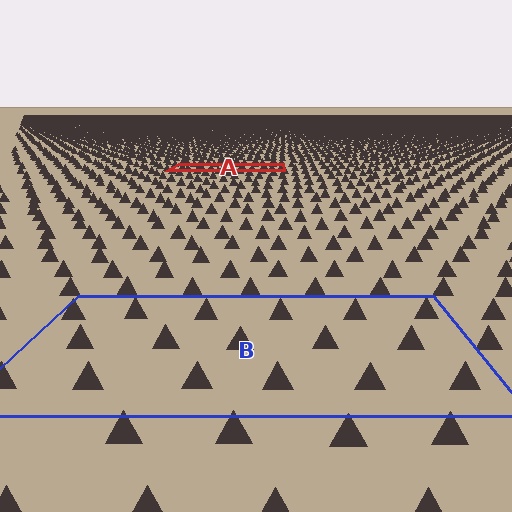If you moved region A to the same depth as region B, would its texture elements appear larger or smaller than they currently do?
They would appear larger. At a closer depth, the same texture elements are projected at a bigger on-screen size.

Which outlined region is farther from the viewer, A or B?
Region A is farther from the viewer — the texture elements inside it appear smaller and more densely packed.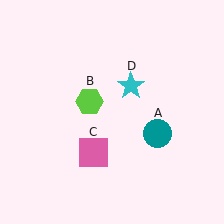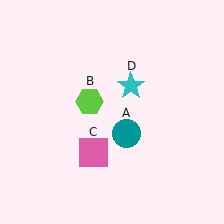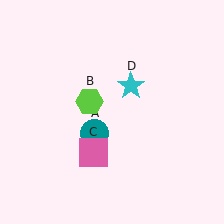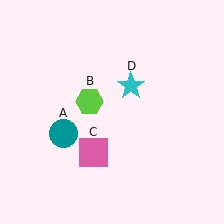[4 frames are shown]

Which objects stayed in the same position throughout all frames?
Lime hexagon (object B) and pink square (object C) and cyan star (object D) remained stationary.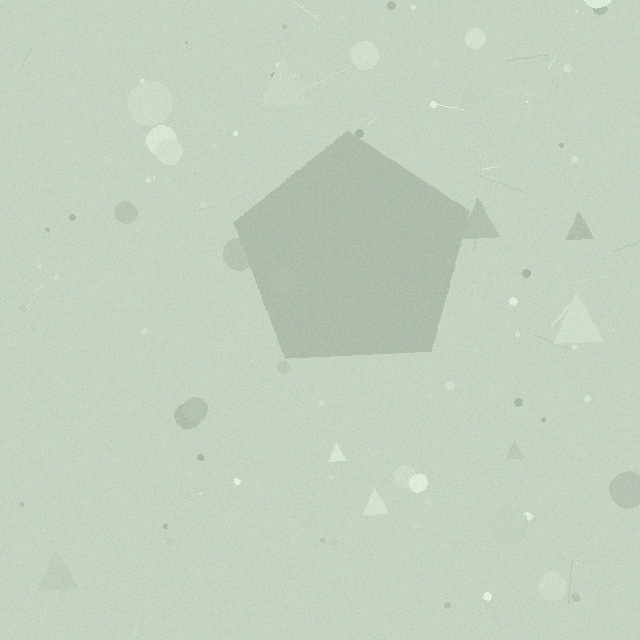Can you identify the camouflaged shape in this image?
The camouflaged shape is a pentagon.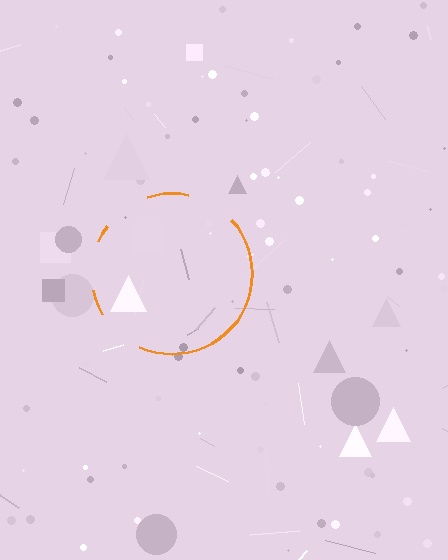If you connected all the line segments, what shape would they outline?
They would outline a circle.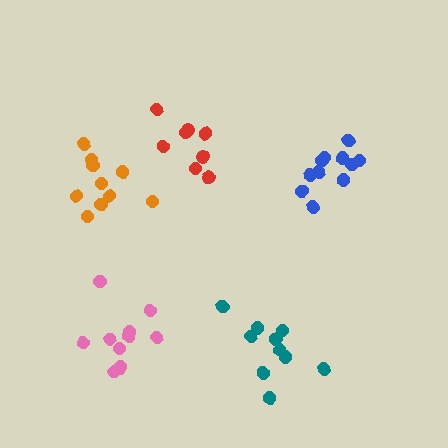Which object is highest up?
The red cluster is topmost.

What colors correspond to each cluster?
The clusters are colored: pink, red, teal, orange, blue.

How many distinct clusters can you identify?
There are 5 distinct clusters.